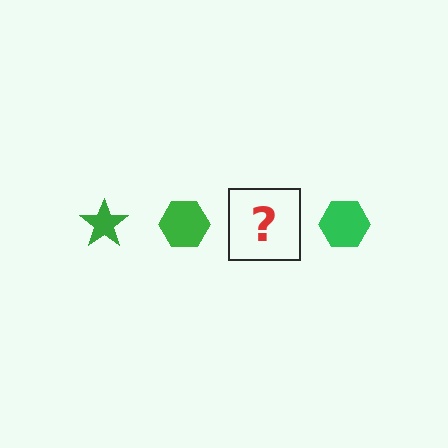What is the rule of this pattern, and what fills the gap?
The rule is that the pattern cycles through star, hexagon shapes in green. The gap should be filled with a green star.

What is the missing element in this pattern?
The missing element is a green star.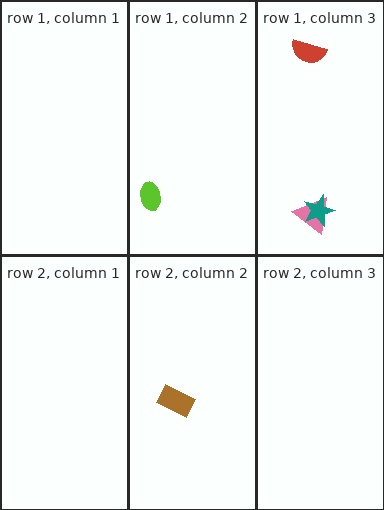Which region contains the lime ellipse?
The row 1, column 2 region.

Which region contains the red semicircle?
The row 1, column 3 region.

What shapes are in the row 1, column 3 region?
The red semicircle, the pink triangle, the teal star.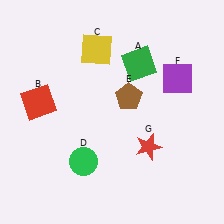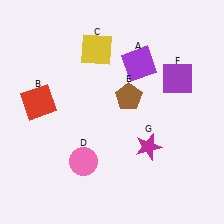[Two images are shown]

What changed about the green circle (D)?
In Image 1, D is green. In Image 2, it changed to pink.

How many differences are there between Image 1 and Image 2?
There are 3 differences between the two images.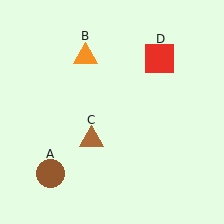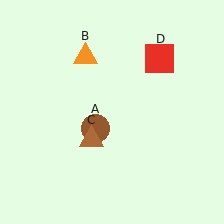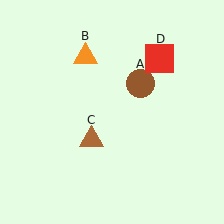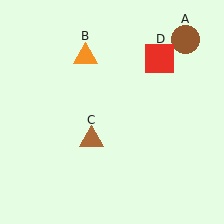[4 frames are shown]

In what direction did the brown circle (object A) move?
The brown circle (object A) moved up and to the right.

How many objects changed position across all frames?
1 object changed position: brown circle (object A).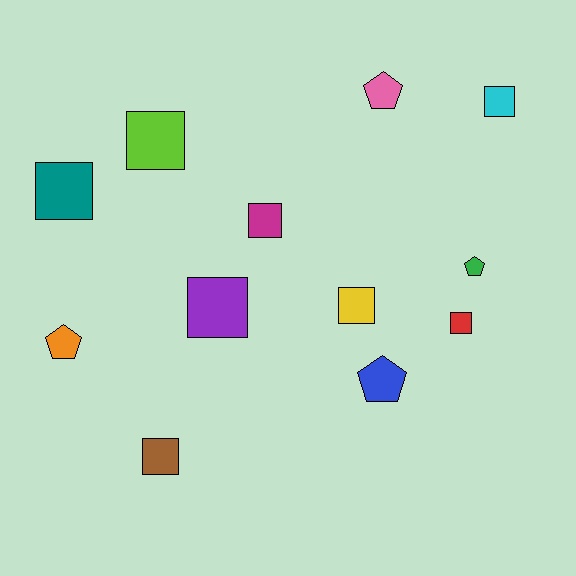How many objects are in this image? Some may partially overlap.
There are 12 objects.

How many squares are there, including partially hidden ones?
There are 8 squares.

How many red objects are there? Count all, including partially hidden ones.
There is 1 red object.